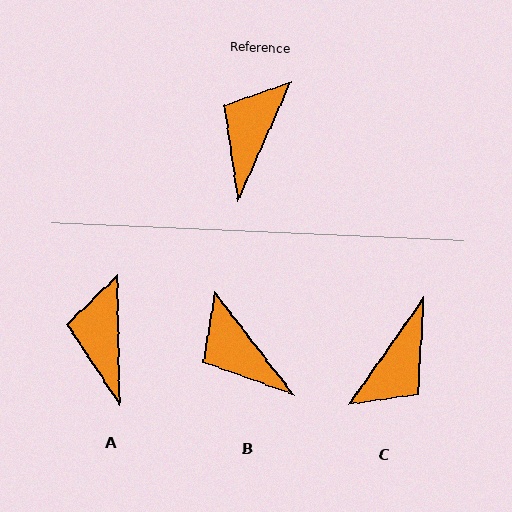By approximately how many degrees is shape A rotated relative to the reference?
Approximately 25 degrees counter-clockwise.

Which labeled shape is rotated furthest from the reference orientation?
C, about 169 degrees away.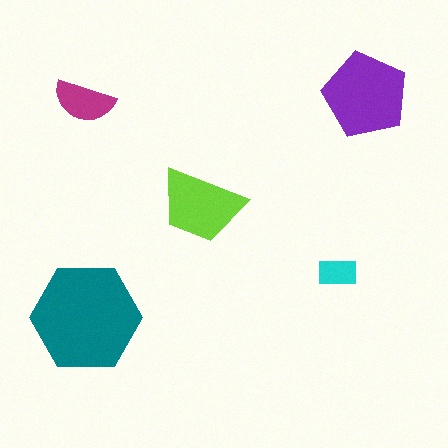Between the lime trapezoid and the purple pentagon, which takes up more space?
The purple pentagon.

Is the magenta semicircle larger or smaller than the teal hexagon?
Smaller.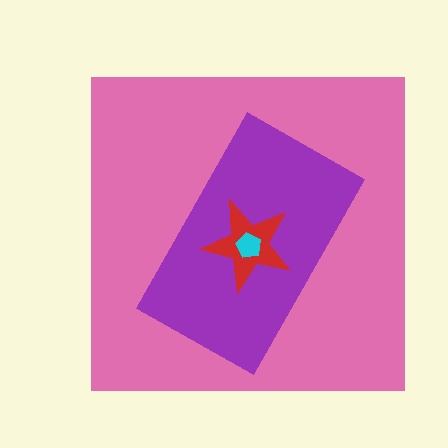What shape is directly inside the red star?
The cyan pentagon.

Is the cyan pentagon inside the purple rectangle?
Yes.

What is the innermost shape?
The cyan pentagon.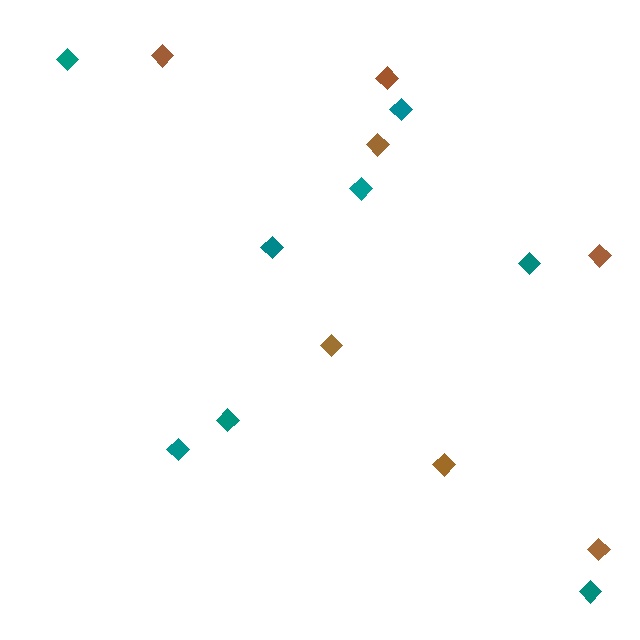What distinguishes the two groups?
There are 2 groups: one group of brown diamonds (7) and one group of teal diamonds (8).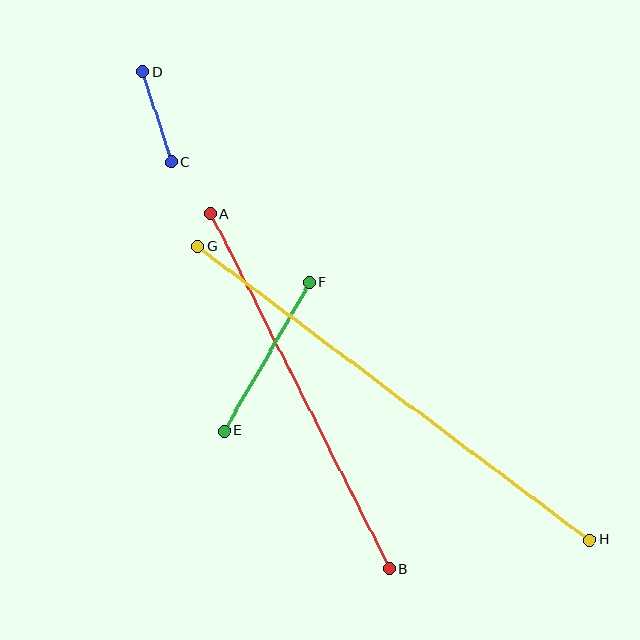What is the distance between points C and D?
The distance is approximately 95 pixels.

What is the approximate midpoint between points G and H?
The midpoint is at approximately (393, 393) pixels.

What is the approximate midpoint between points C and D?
The midpoint is at approximately (157, 117) pixels.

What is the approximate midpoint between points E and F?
The midpoint is at approximately (267, 357) pixels.